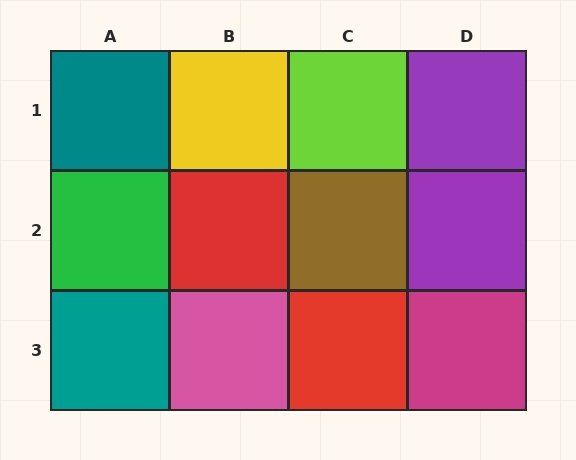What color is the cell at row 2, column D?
Purple.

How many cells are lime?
1 cell is lime.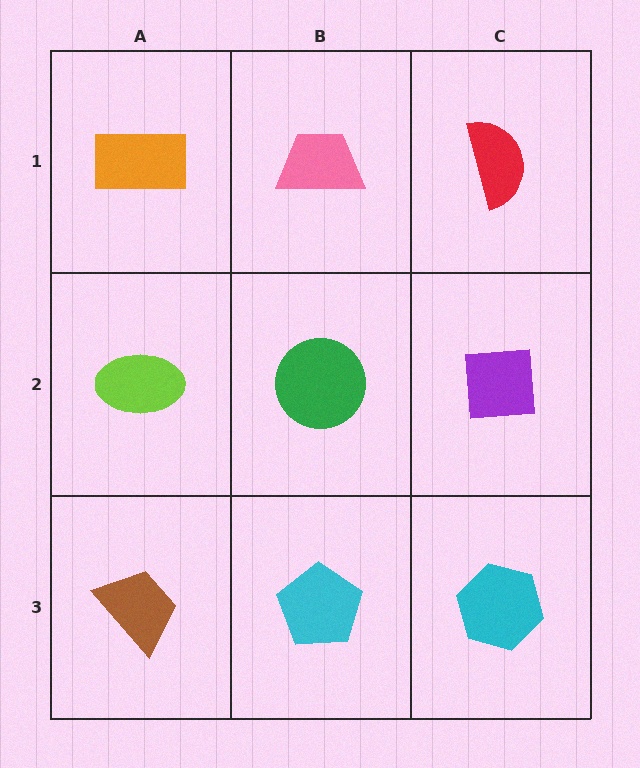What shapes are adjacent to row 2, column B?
A pink trapezoid (row 1, column B), a cyan pentagon (row 3, column B), a lime ellipse (row 2, column A), a purple square (row 2, column C).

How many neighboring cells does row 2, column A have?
3.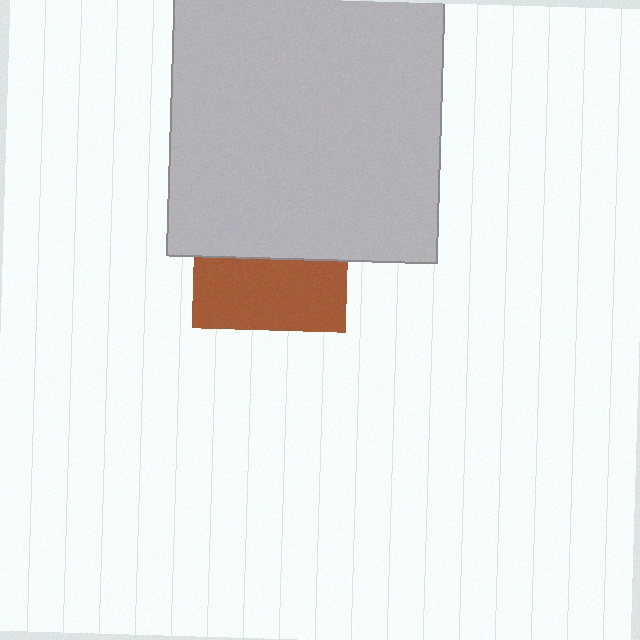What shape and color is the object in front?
The object in front is a light gray square.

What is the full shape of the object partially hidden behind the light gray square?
The partially hidden object is a brown square.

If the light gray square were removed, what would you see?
You would see the complete brown square.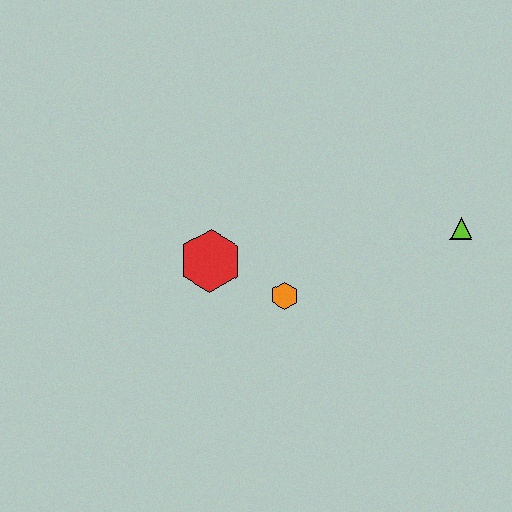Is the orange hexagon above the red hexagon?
No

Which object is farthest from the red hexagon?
The lime triangle is farthest from the red hexagon.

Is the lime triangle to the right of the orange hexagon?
Yes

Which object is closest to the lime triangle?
The orange hexagon is closest to the lime triangle.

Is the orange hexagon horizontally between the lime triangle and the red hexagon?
Yes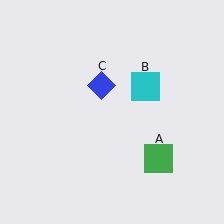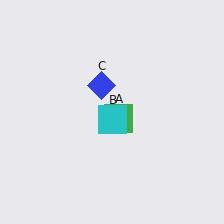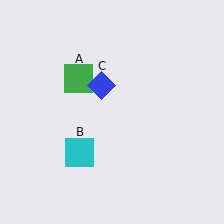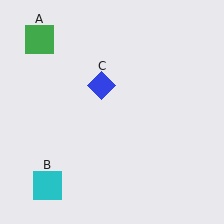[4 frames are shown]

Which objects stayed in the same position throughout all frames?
Blue diamond (object C) remained stationary.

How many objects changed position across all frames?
2 objects changed position: green square (object A), cyan square (object B).